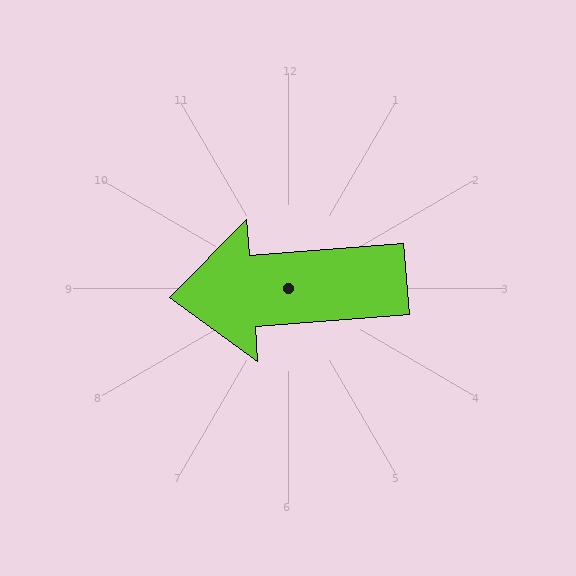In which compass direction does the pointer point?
West.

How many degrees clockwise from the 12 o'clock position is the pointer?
Approximately 266 degrees.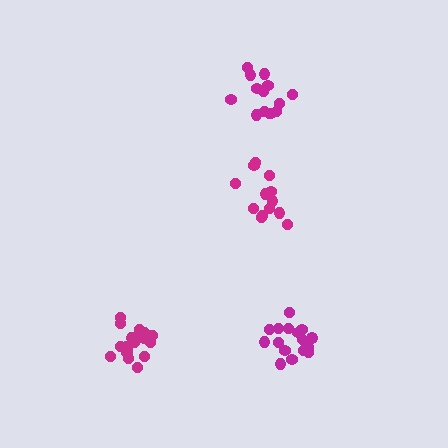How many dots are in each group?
Group 1: 14 dots, Group 2: 19 dots, Group 3: 13 dots, Group 4: 17 dots (63 total).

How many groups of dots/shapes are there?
There are 4 groups.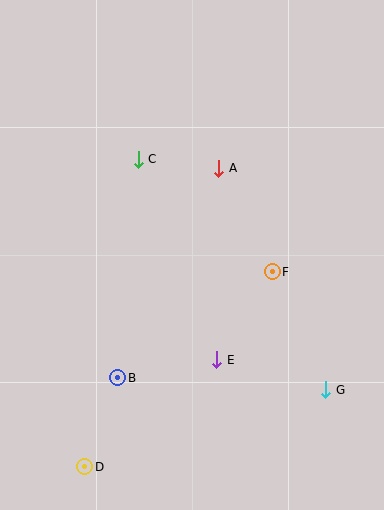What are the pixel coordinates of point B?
Point B is at (118, 378).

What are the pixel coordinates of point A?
Point A is at (219, 168).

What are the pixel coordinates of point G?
Point G is at (326, 390).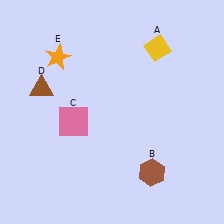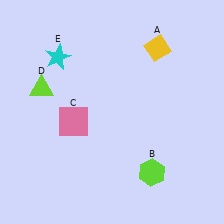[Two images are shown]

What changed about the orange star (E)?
In Image 1, E is orange. In Image 2, it changed to cyan.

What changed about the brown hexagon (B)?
In Image 1, B is brown. In Image 2, it changed to lime.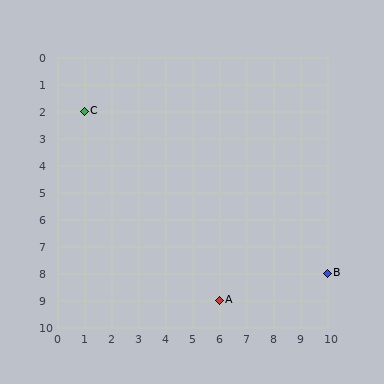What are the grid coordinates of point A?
Point A is at grid coordinates (6, 9).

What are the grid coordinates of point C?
Point C is at grid coordinates (1, 2).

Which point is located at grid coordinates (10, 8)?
Point B is at (10, 8).